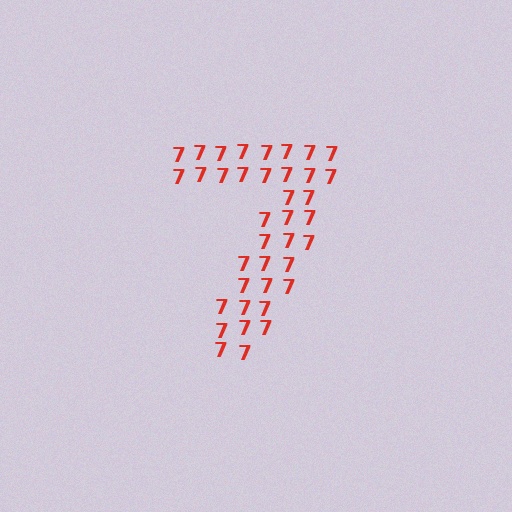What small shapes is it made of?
It is made of small digit 7's.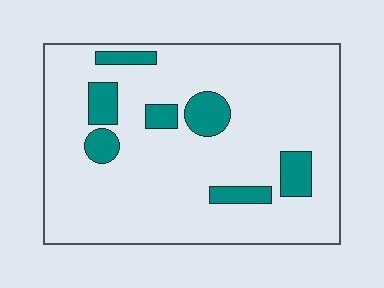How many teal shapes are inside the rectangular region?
7.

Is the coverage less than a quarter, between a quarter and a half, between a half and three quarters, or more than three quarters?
Less than a quarter.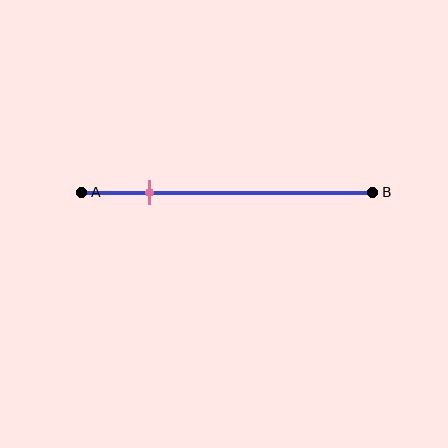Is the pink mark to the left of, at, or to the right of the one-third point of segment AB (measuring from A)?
The pink mark is to the left of the one-third point of segment AB.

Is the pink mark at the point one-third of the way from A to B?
No, the mark is at about 25% from A, not at the 33% one-third point.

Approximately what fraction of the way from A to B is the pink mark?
The pink mark is approximately 25% of the way from A to B.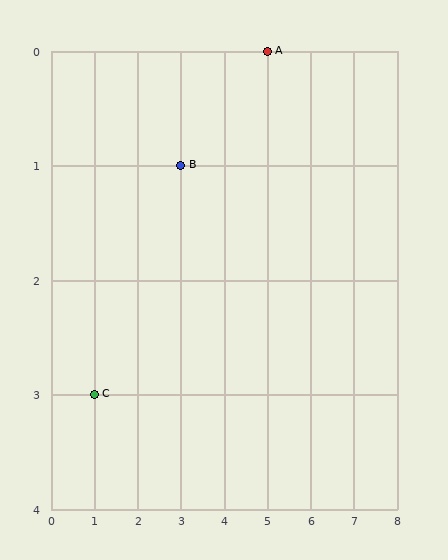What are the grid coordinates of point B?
Point B is at grid coordinates (3, 1).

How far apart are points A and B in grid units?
Points A and B are 2 columns and 1 row apart (about 2.2 grid units diagonally).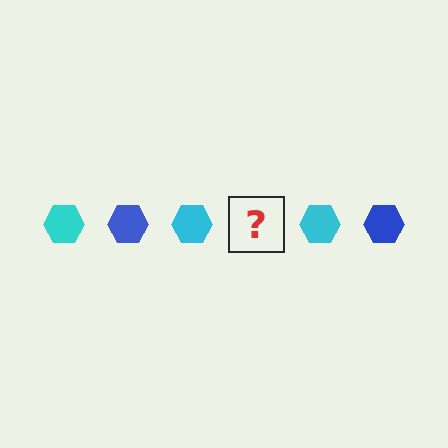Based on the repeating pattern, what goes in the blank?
The blank should be a blue hexagon.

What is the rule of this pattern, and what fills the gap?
The rule is that the pattern cycles through cyan, blue hexagons. The gap should be filled with a blue hexagon.